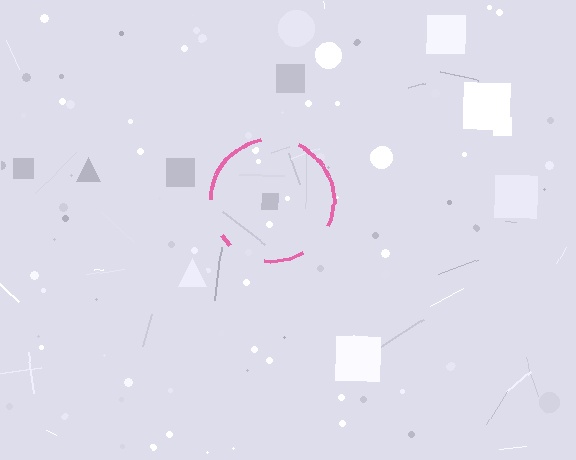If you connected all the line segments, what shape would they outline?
They would outline a circle.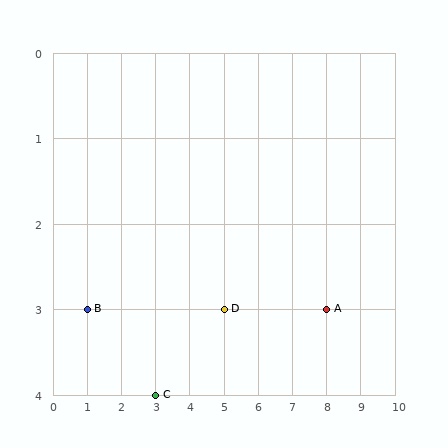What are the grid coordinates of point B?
Point B is at grid coordinates (1, 3).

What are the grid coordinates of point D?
Point D is at grid coordinates (5, 3).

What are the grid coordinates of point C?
Point C is at grid coordinates (3, 4).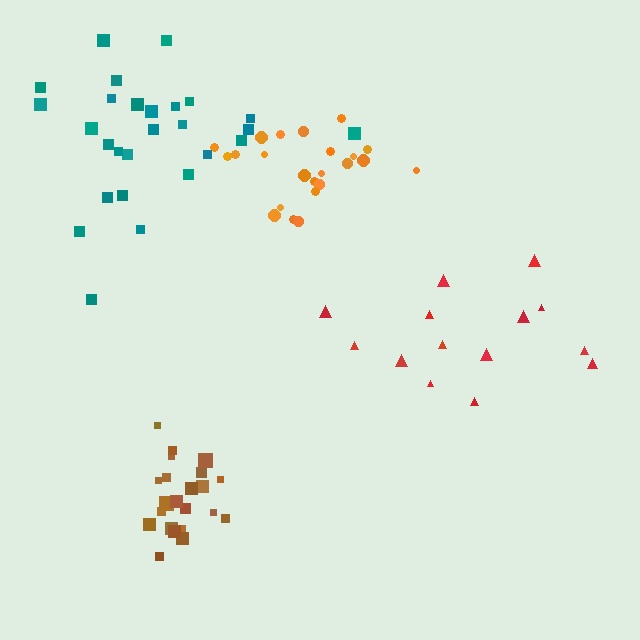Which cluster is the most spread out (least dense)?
Red.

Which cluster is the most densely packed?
Brown.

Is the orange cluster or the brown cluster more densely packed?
Brown.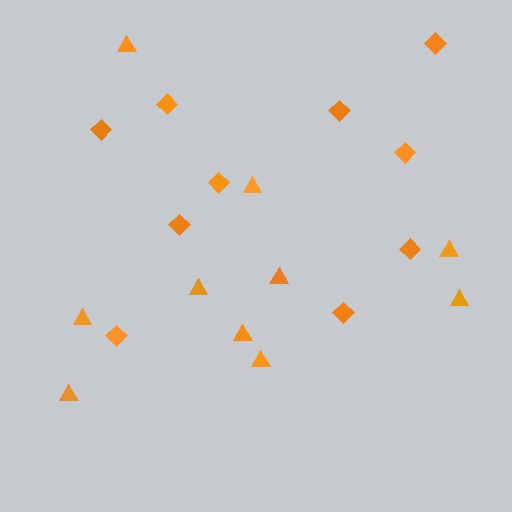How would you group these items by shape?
There are 2 groups: one group of diamonds (10) and one group of triangles (10).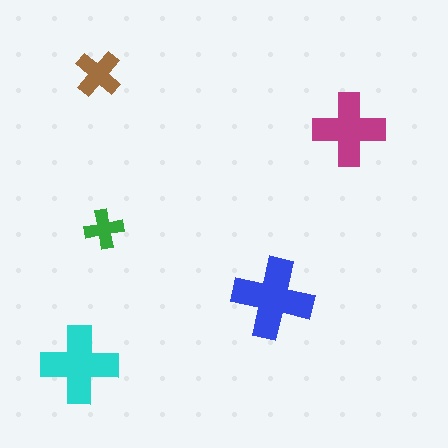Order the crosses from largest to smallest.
the blue one, the cyan one, the magenta one, the brown one, the green one.